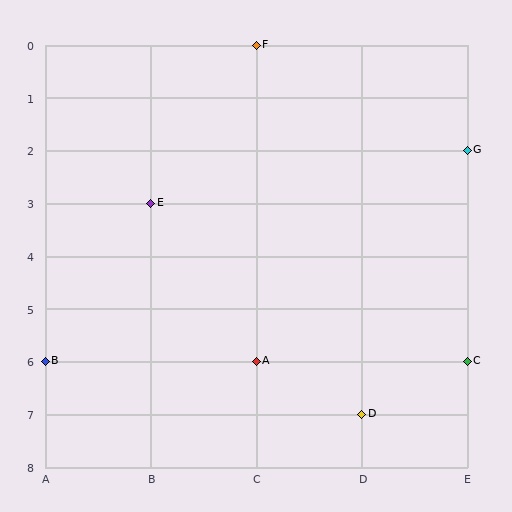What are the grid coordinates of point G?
Point G is at grid coordinates (E, 2).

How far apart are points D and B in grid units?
Points D and B are 3 columns and 1 row apart (about 3.2 grid units diagonally).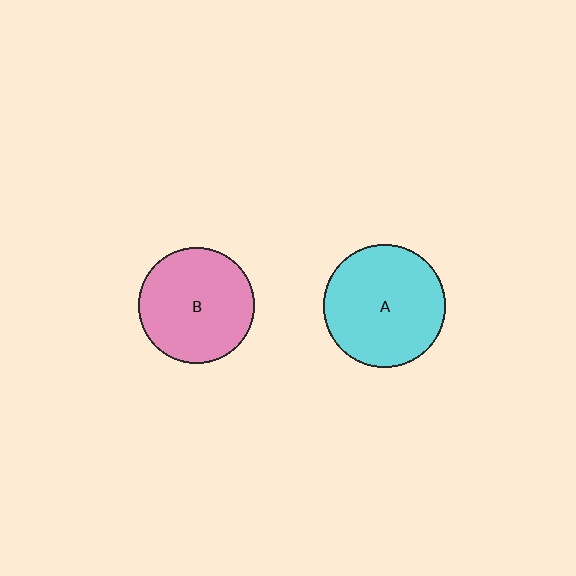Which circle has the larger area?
Circle A (cyan).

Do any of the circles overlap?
No, none of the circles overlap.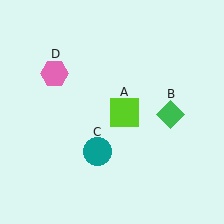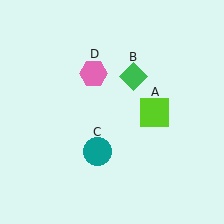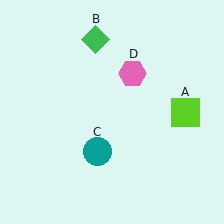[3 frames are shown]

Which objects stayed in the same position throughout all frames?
Teal circle (object C) remained stationary.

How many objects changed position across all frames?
3 objects changed position: lime square (object A), green diamond (object B), pink hexagon (object D).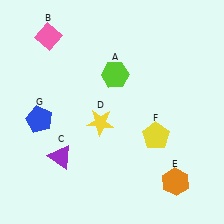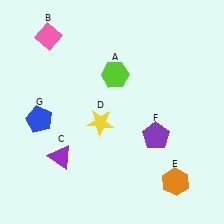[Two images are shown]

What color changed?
The pentagon (F) changed from yellow in Image 1 to purple in Image 2.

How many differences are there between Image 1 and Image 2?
There is 1 difference between the two images.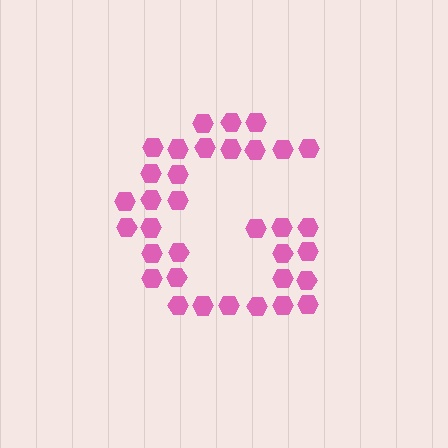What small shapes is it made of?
It is made of small hexagons.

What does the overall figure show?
The overall figure shows the letter G.